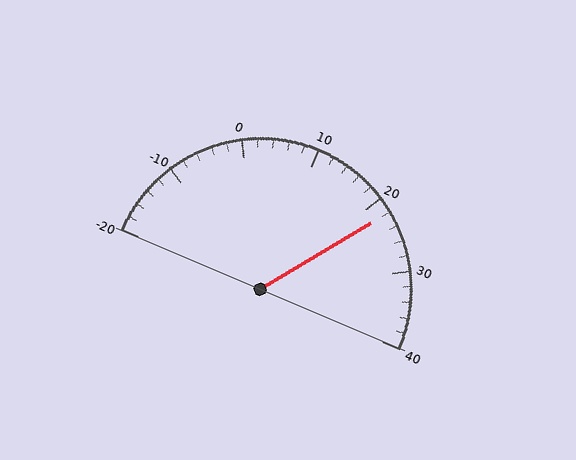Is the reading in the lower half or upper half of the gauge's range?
The reading is in the upper half of the range (-20 to 40).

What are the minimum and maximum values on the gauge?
The gauge ranges from -20 to 40.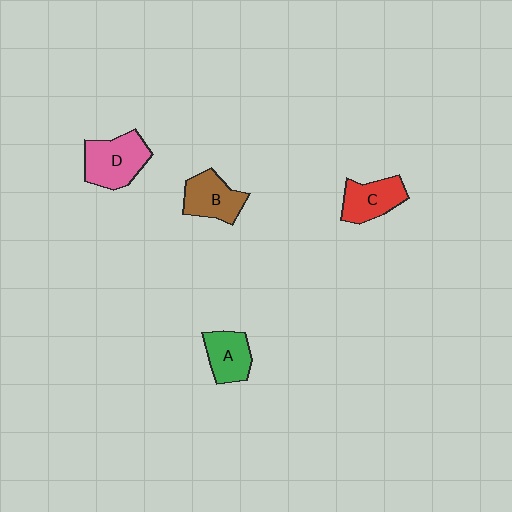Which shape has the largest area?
Shape D (pink).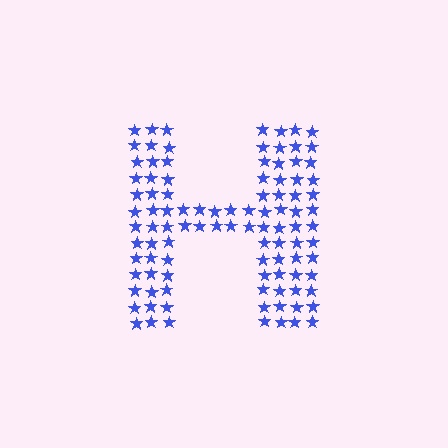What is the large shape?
The large shape is the letter H.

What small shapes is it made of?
It is made of small stars.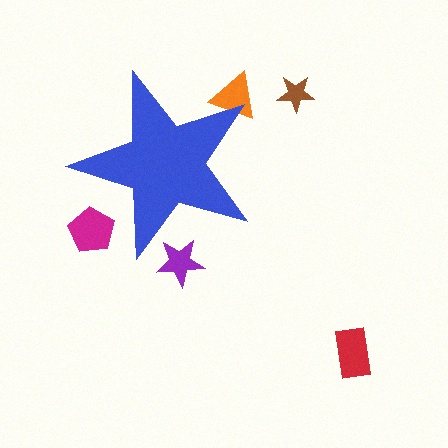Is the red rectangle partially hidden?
No, the red rectangle is fully visible.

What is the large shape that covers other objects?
A blue star.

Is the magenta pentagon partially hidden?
Yes, the magenta pentagon is partially hidden behind the blue star.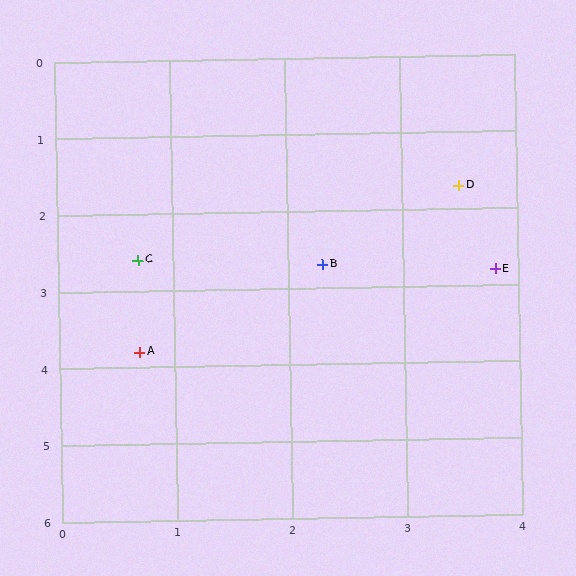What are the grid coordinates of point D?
Point D is at approximately (3.5, 1.7).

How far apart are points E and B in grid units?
Points E and B are about 1.5 grid units apart.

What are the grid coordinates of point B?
Point B is at approximately (2.3, 2.7).